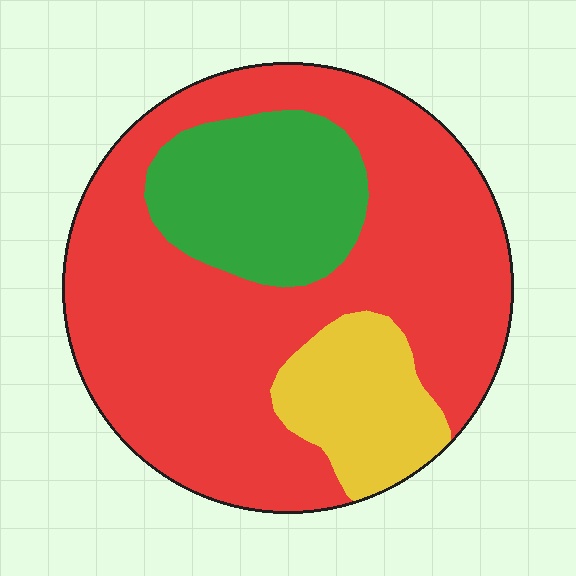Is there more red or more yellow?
Red.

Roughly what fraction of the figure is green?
Green takes up about one fifth (1/5) of the figure.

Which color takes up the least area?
Yellow, at roughly 15%.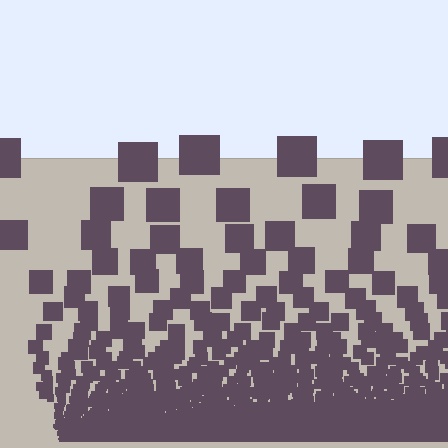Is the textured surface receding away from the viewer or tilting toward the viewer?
The surface appears to tilt toward the viewer. Texture elements get larger and sparser toward the top.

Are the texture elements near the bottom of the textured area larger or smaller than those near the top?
Smaller. The gradient is inverted — elements near the bottom are smaller and denser.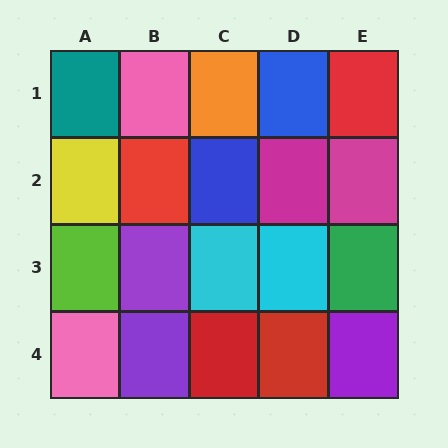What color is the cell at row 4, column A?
Pink.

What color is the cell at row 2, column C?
Blue.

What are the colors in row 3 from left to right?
Lime, purple, cyan, cyan, green.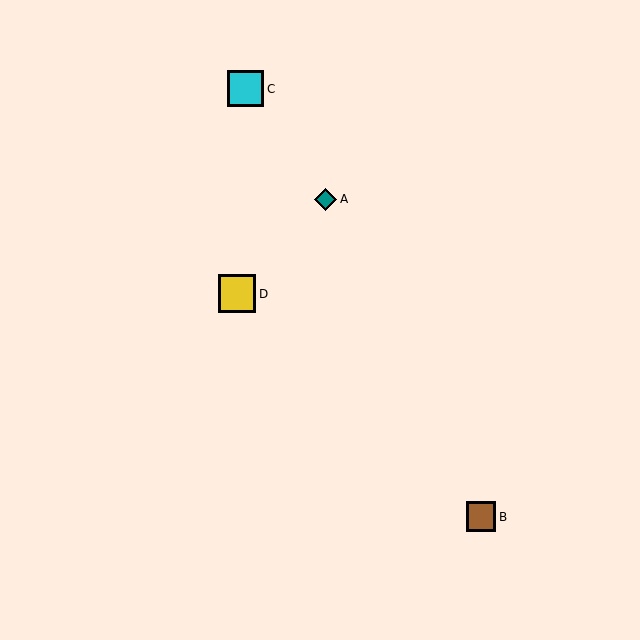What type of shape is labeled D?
Shape D is a yellow square.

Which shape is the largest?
The yellow square (labeled D) is the largest.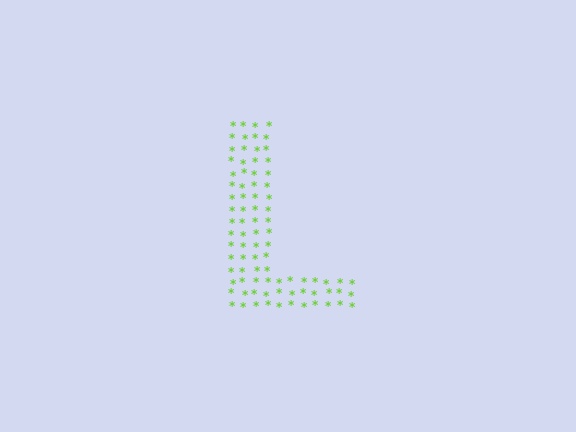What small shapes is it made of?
It is made of small asterisks.